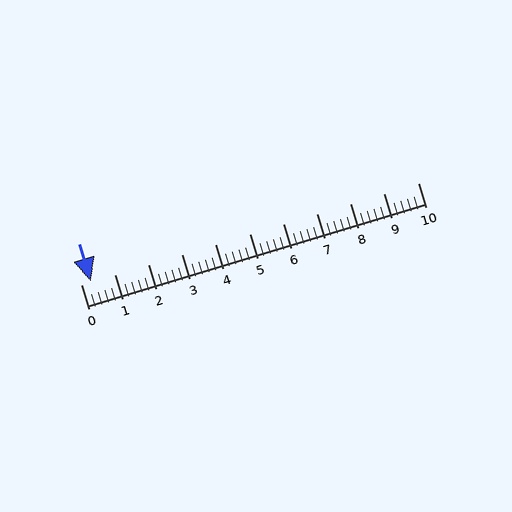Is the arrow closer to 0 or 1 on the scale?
The arrow is closer to 0.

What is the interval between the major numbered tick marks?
The major tick marks are spaced 1 units apart.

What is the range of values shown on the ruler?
The ruler shows values from 0 to 10.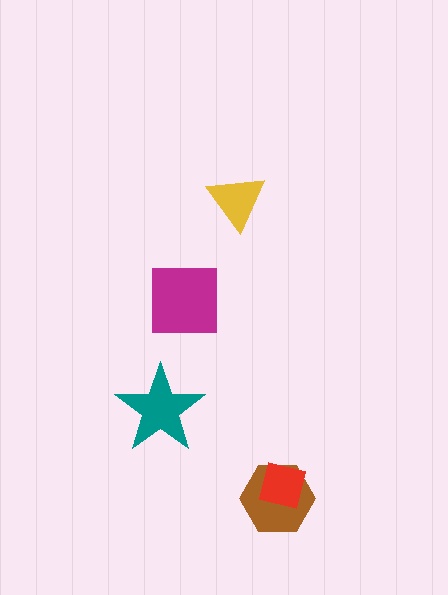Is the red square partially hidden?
No, no other shape covers it.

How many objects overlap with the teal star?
0 objects overlap with the teal star.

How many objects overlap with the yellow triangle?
0 objects overlap with the yellow triangle.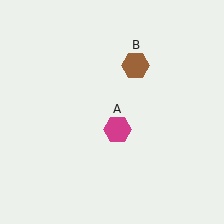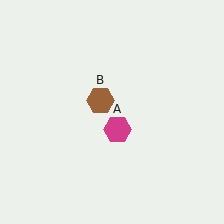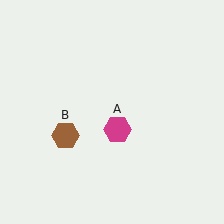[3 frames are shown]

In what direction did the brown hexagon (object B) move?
The brown hexagon (object B) moved down and to the left.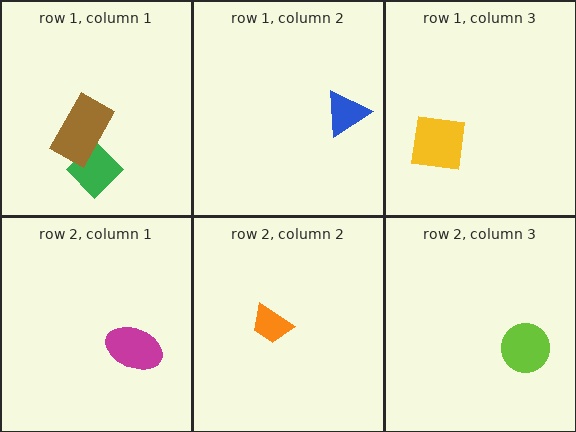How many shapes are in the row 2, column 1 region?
1.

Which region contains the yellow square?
The row 1, column 3 region.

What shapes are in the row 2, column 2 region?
The orange trapezoid.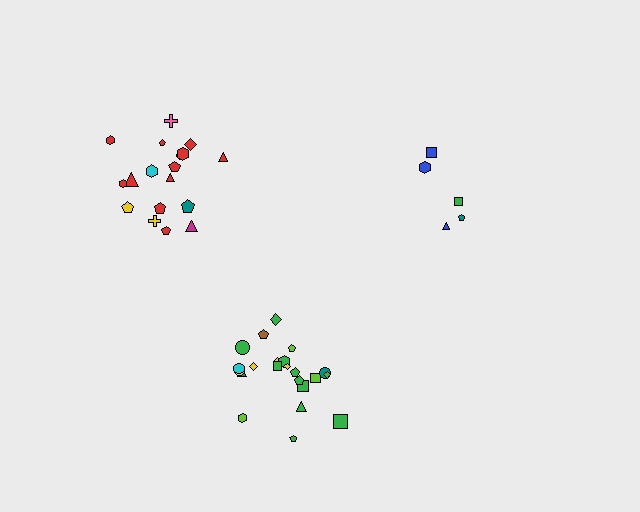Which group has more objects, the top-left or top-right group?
The top-left group.